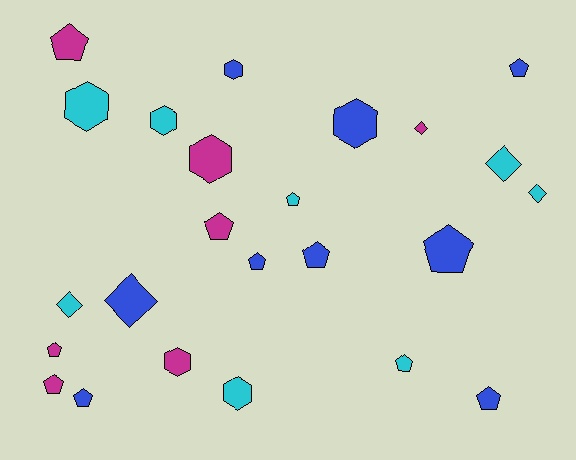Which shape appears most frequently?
Pentagon, with 12 objects.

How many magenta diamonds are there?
There is 1 magenta diamond.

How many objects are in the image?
There are 24 objects.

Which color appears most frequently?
Blue, with 9 objects.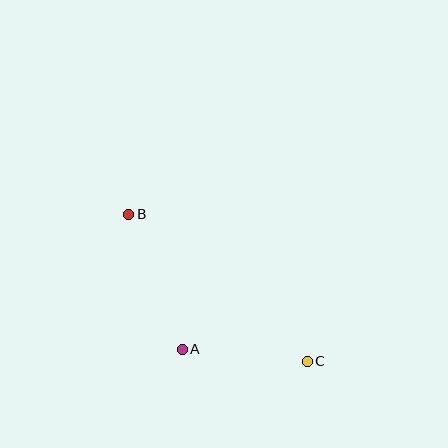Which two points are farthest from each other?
Points B and C are farthest from each other.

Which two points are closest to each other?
Points A and C are closest to each other.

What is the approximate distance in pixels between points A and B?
The distance between A and B is approximately 145 pixels.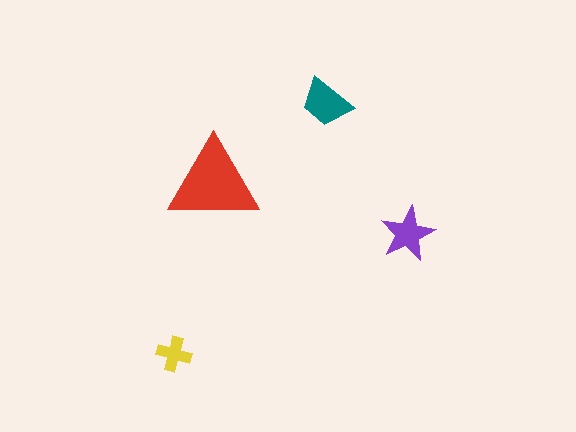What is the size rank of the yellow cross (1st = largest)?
4th.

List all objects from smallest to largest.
The yellow cross, the purple star, the teal trapezoid, the red triangle.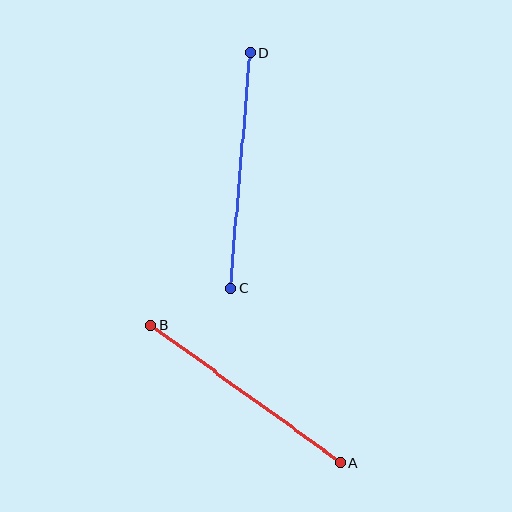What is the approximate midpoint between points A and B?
The midpoint is at approximately (246, 394) pixels.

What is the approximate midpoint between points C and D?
The midpoint is at approximately (240, 170) pixels.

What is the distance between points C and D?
The distance is approximately 236 pixels.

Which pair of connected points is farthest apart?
Points C and D are farthest apart.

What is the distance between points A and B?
The distance is approximately 235 pixels.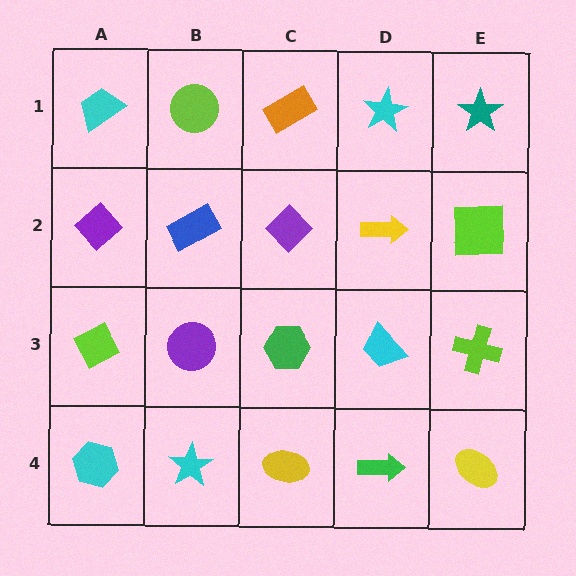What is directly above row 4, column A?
A lime diamond.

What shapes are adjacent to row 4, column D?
A cyan trapezoid (row 3, column D), a yellow ellipse (row 4, column C), a yellow ellipse (row 4, column E).